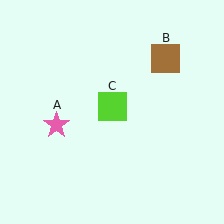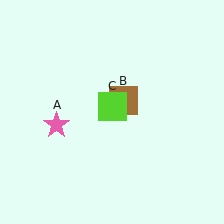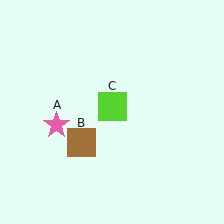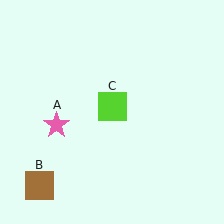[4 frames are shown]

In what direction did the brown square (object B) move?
The brown square (object B) moved down and to the left.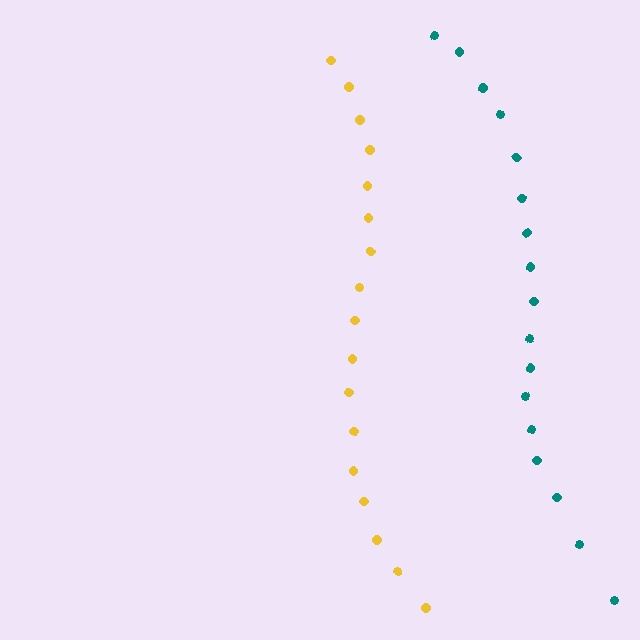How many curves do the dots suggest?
There are 2 distinct paths.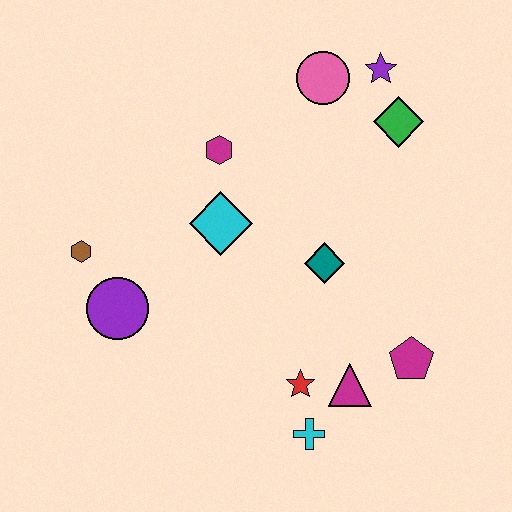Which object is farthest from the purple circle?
The purple star is farthest from the purple circle.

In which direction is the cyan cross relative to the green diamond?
The cyan cross is below the green diamond.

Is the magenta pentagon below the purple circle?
Yes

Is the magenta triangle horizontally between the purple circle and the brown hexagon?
No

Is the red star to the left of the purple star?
Yes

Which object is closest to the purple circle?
The brown hexagon is closest to the purple circle.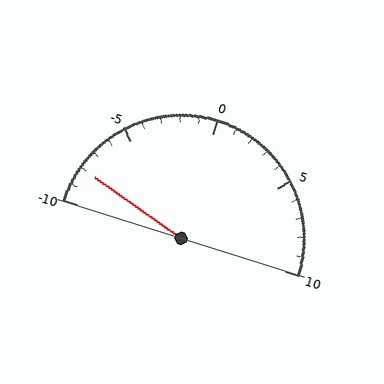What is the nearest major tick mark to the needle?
The nearest major tick mark is -10.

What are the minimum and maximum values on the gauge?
The gauge ranges from -10 to 10.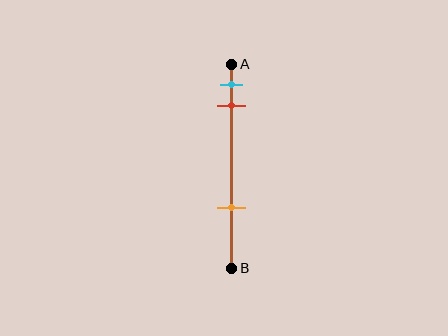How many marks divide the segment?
There are 3 marks dividing the segment.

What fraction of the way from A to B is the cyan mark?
The cyan mark is approximately 10% (0.1) of the way from A to B.